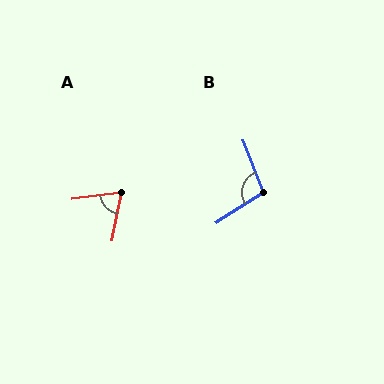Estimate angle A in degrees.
Approximately 72 degrees.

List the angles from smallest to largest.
A (72°), B (101°).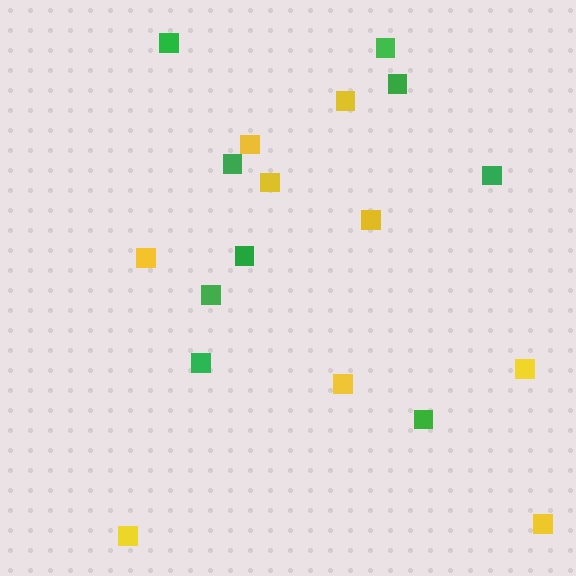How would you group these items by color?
There are 2 groups: one group of green squares (9) and one group of yellow squares (9).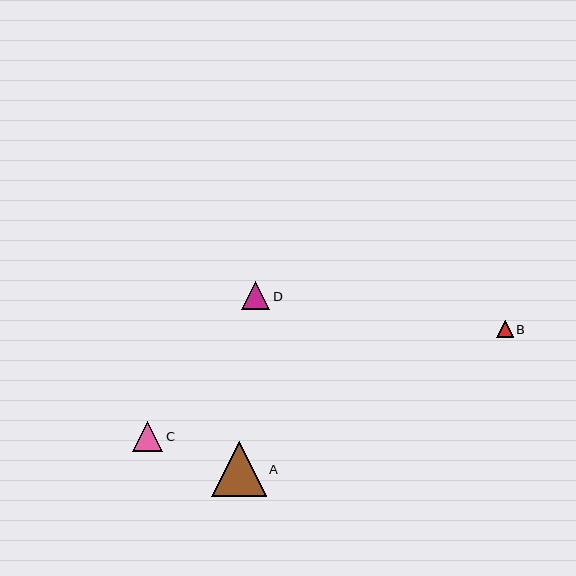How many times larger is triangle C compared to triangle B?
Triangle C is approximately 1.8 times the size of triangle B.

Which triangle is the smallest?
Triangle B is the smallest with a size of approximately 17 pixels.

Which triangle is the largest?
Triangle A is the largest with a size of approximately 54 pixels.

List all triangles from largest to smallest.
From largest to smallest: A, C, D, B.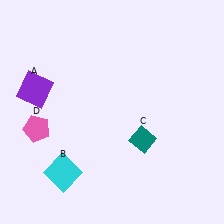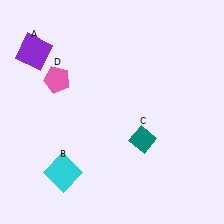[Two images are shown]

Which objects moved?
The objects that moved are: the purple square (A), the pink pentagon (D).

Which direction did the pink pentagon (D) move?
The pink pentagon (D) moved up.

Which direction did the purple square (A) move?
The purple square (A) moved up.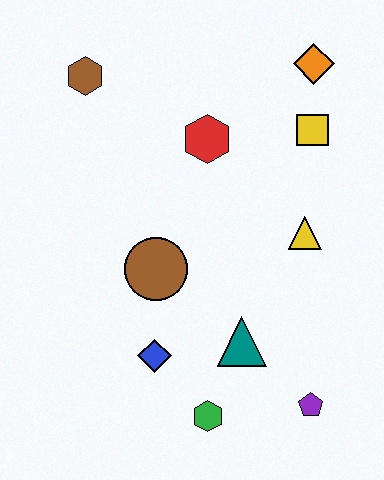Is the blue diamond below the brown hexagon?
Yes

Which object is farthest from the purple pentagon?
The brown hexagon is farthest from the purple pentagon.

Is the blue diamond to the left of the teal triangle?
Yes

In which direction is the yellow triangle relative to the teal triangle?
The yellow triangle is above the teal triangle.